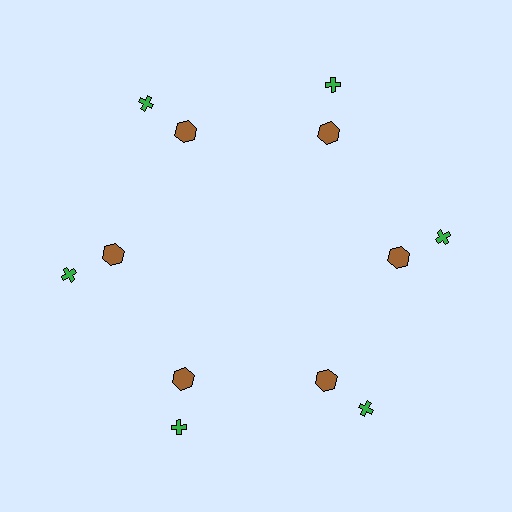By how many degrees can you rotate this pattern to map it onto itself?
The pattern maps onto itself every 60 degrees of rotation.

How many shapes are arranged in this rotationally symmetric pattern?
There are 12 shapes, arranged in 6 groups of 2.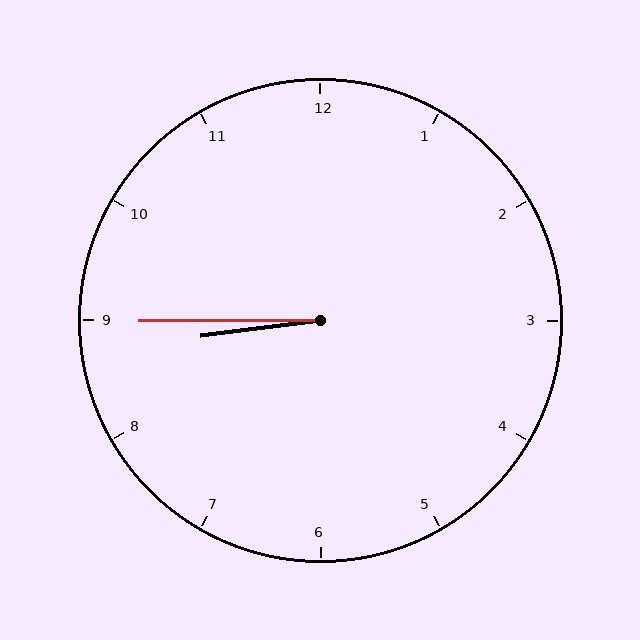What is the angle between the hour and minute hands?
Approximately 8 degrees.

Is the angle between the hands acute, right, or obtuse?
It is acute.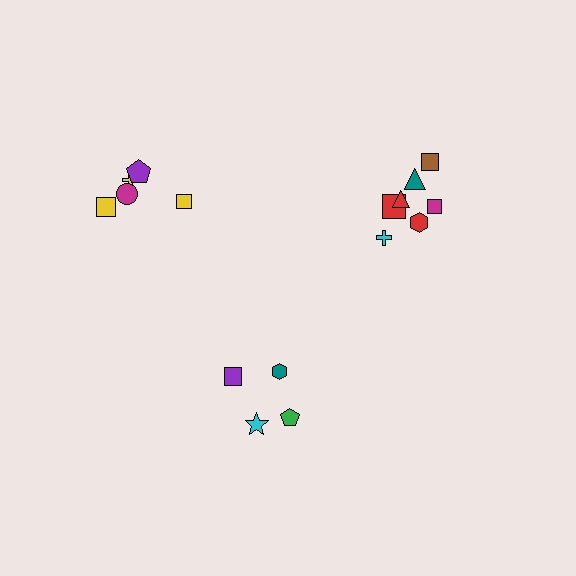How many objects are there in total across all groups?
There are 16 objects.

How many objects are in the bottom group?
There are 4 objects.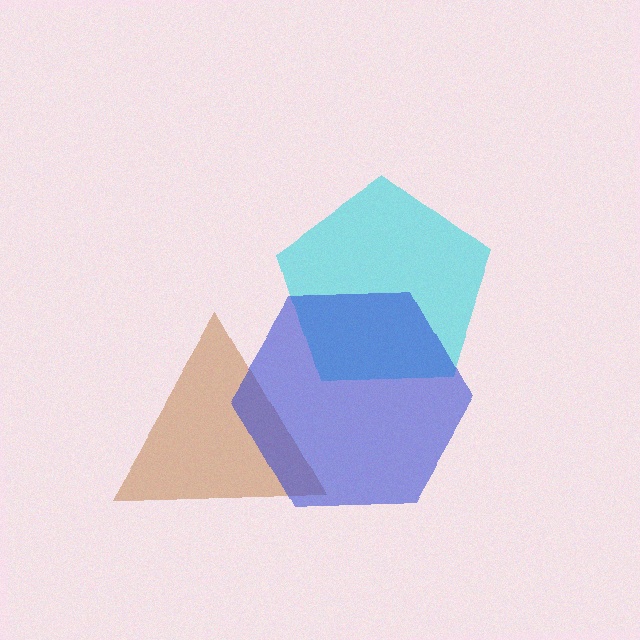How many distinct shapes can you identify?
There are 3 distinct shapes: a brown triangle, a cyan pentagon, a blue hexagon.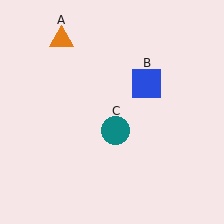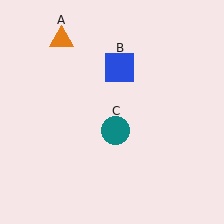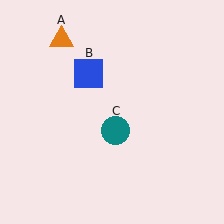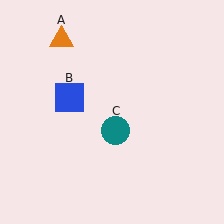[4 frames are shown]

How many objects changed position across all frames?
1 object changed position: blue square (object B).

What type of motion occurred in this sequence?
The blue square (object B) rotated counterclockwise around the center of the scene.